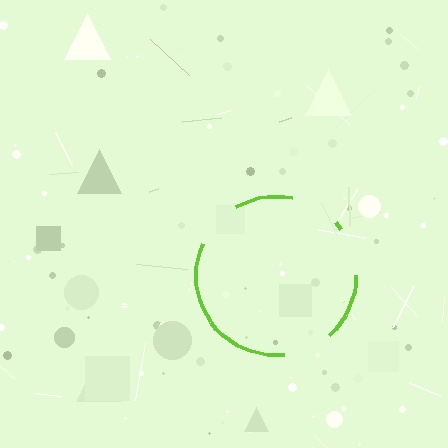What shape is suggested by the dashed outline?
The dashed outline suggests a circle.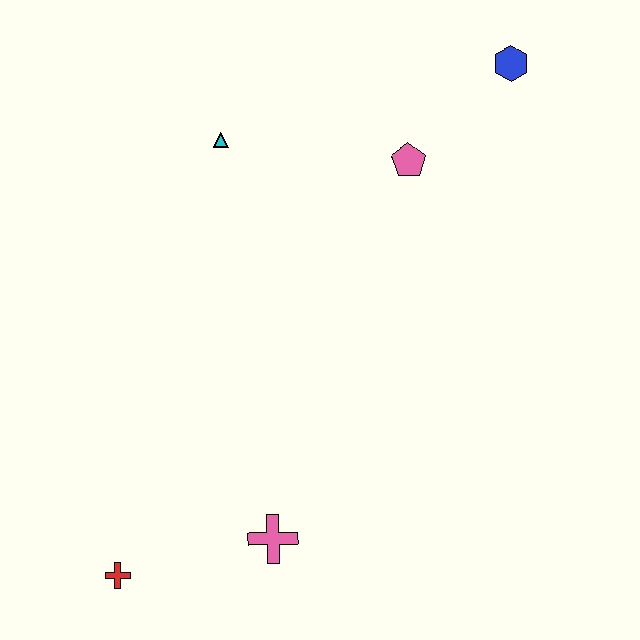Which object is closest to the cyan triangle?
The pink pentagon is closest to the cyan triangle.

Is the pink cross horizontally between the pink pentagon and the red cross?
Yes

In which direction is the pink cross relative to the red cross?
The pink cross is to the right of the red cross.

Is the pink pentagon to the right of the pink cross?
Yes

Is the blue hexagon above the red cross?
Yes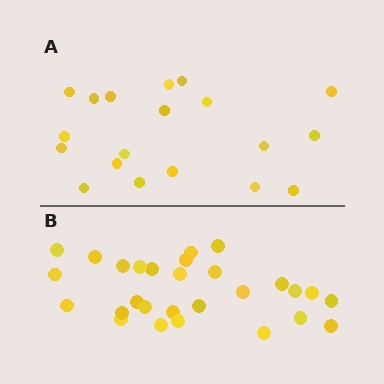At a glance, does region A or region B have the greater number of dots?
Region B (the bottom region) has more dots.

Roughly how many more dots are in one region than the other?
Region B has roughly 8 or so more dots than region A.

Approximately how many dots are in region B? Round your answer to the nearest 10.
About 30 dots. (The exact count is 28, which rounds to 30.)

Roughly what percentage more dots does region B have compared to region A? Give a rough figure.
About 45% more.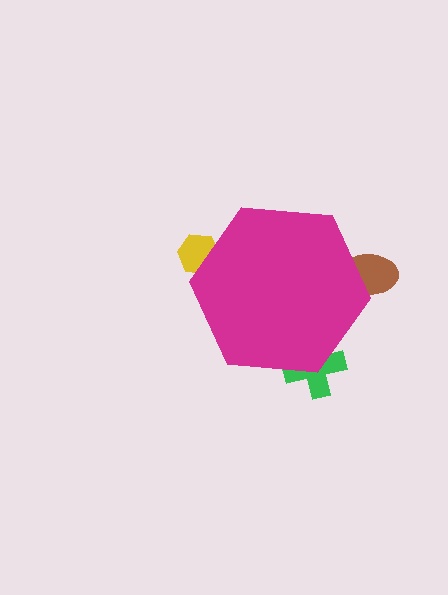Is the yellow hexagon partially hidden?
Yes, the yellow hexagon is partially hidden behind the magenta hexagon.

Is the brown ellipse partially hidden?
Yes, the brown ellipse is partially hidden behind the magenta hexagon.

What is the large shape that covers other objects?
A magenta hexagon.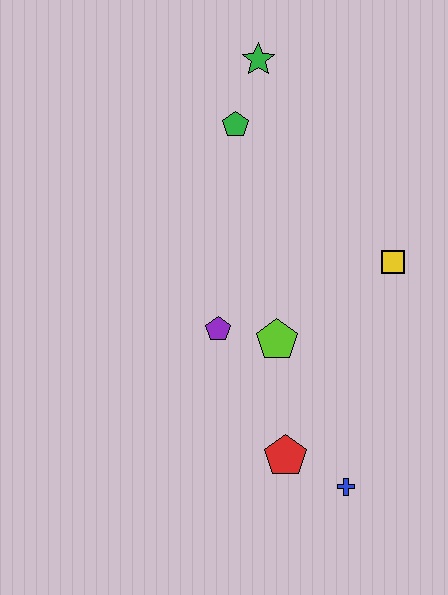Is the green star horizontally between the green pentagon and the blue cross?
Yes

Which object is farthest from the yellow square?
The green star is farthest from the yellow square.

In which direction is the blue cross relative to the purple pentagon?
The blue cross is below the purple pentagon.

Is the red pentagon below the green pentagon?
Yes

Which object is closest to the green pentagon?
The green star is closest to the green pentagon.